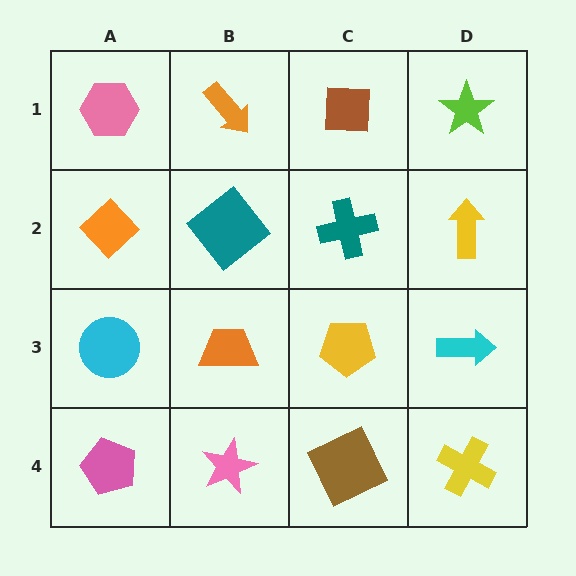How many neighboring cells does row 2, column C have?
4.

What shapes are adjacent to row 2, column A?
A pink hexagon (row 1, column A), a cyan circle (row 3, column A), a teal diamond (row 2, column B).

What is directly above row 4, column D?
A cyan arrow.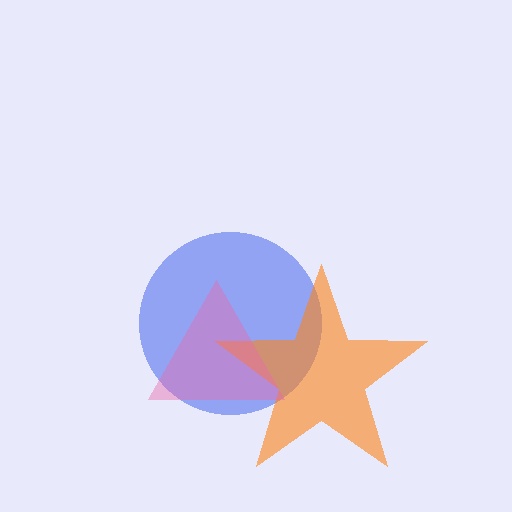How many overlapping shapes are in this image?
There are 3 overlapping shapes in the image.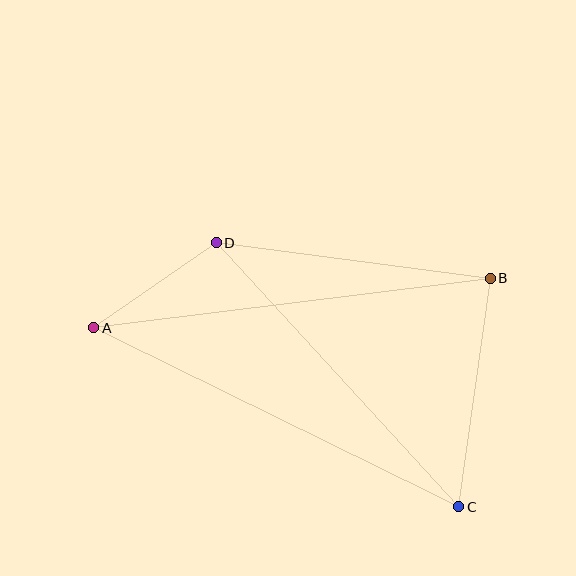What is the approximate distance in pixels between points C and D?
The distance between C and D is approximately 358 pixels.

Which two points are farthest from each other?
Points A and C are farthest from each other.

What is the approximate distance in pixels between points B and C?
The distance between B and C is approximately 231 pixels.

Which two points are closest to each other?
Points A and D are closest to each other.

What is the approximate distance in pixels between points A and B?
The distance between A and B is approximately 399 pixels.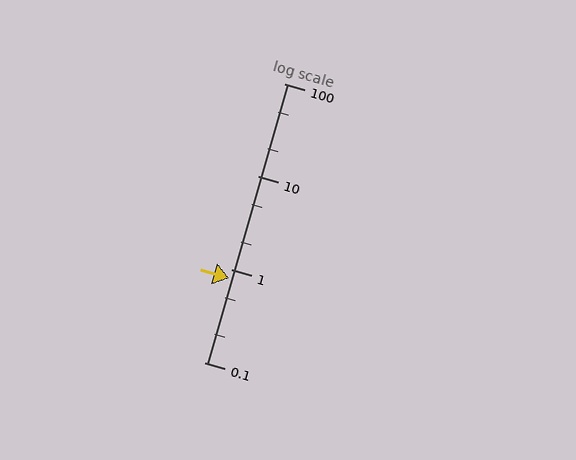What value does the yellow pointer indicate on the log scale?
The pointer indicates approximately 0.81.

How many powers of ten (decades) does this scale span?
The scale spans 3 decades, from 0.1 to 100.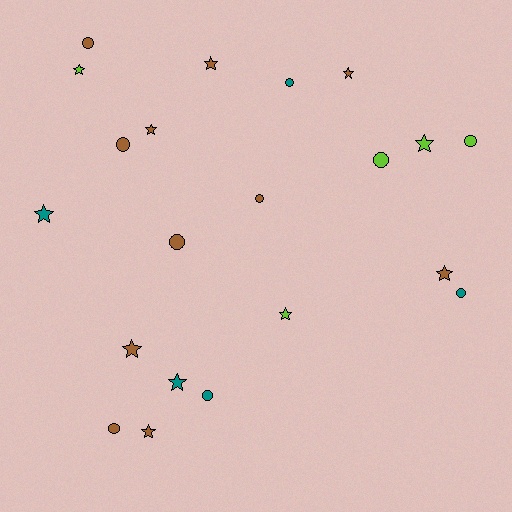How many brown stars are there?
There are 6 brown stars.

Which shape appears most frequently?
Star, with 11 objects.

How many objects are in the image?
There are 21 objects.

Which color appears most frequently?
Brown, with 11 objects.